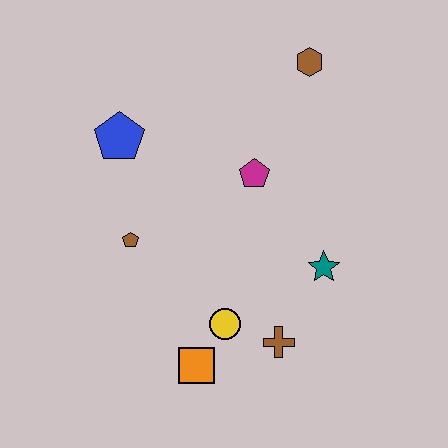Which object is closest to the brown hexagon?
The magenta pentagon is closest to the brown hexagon.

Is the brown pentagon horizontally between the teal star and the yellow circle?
No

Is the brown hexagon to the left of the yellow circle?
No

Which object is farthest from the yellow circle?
The brown hexagon is farthest from the yellow circle.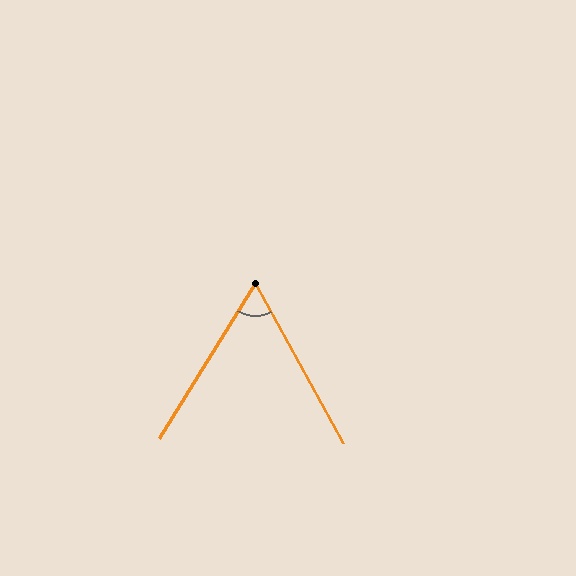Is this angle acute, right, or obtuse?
It is acute.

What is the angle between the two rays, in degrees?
Approximately 61 degrees.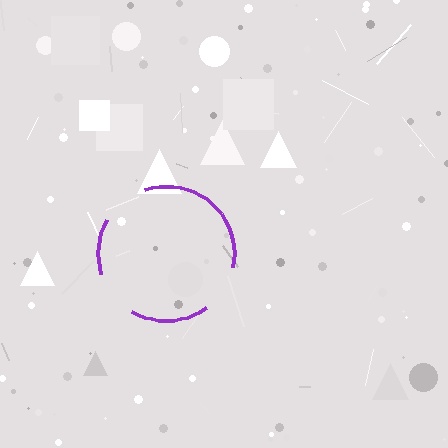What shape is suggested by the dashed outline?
The dashed outline suggests a circle.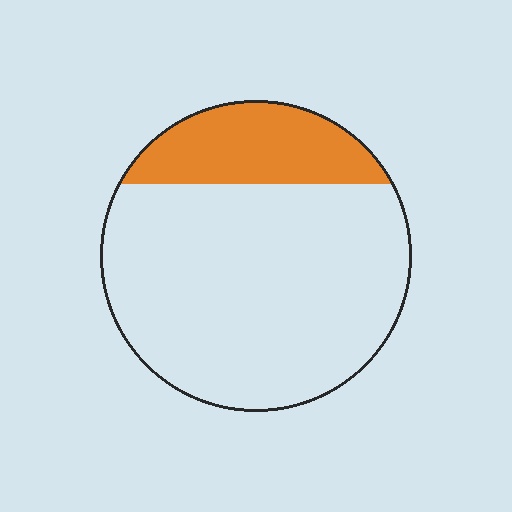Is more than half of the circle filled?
No.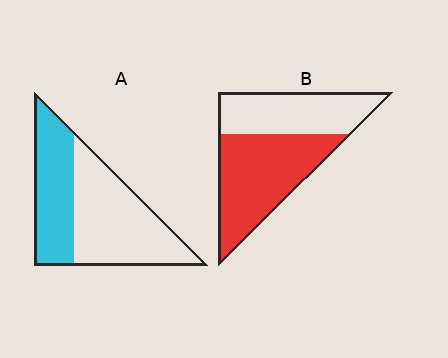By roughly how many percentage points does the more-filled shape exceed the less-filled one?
By roughly 15 percentage points (B over A).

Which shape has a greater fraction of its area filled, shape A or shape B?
Shape B.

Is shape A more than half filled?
No.